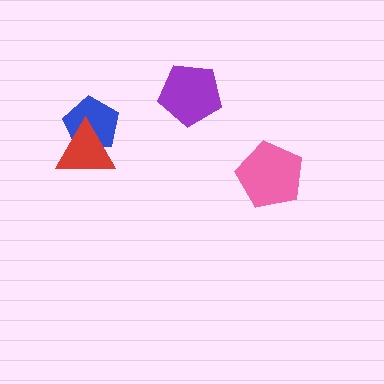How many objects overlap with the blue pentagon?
1 object overlaps with the blue pentagon.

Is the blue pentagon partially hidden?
Yes, it is partially covered by another shape.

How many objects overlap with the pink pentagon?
0 objects overlap with the pink pentagon.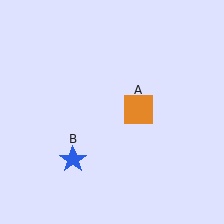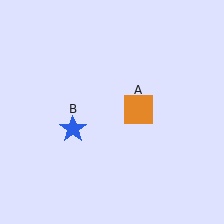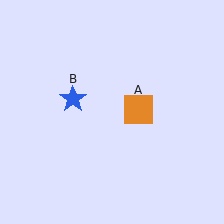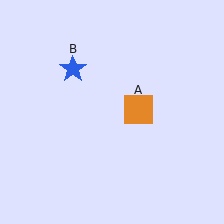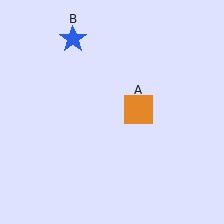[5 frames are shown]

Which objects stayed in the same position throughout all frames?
Orange square (object A) remained stationary.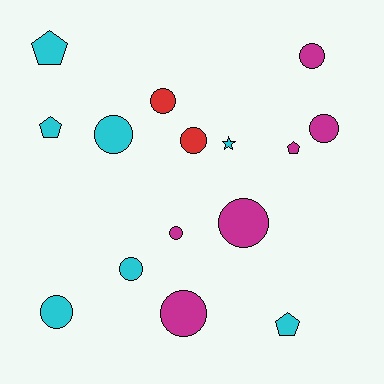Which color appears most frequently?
Cyan, with 7 objects.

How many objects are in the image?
There are 15 objects.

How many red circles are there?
There are 2 red circles.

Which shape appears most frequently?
Circle, with 10 objects.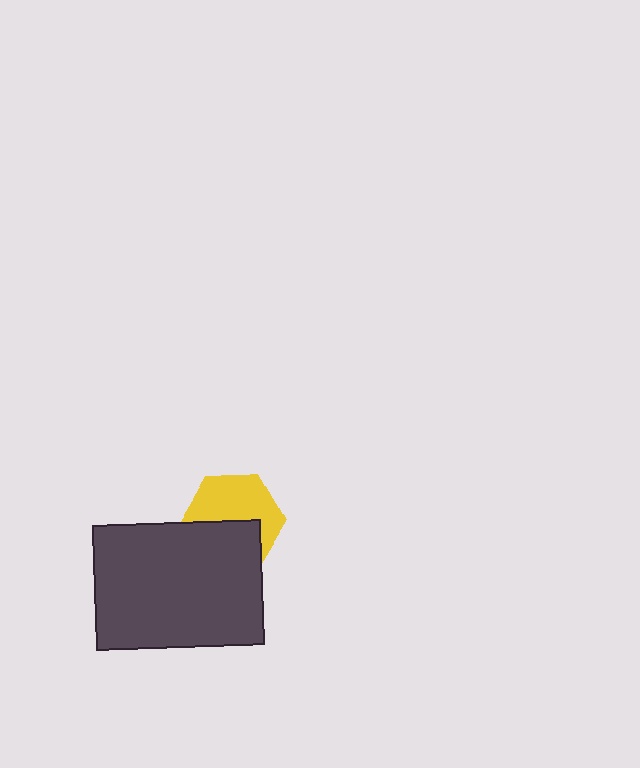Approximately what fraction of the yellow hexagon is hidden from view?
Roughly 42% of the yellow hexagon is hidden behind the dark gray rectangle.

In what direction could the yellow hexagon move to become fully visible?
The yellow hexagon could move up. That would shift it out from behind the dark gray rectangle entirely.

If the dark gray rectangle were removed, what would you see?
You would see the complete yellow hexagon.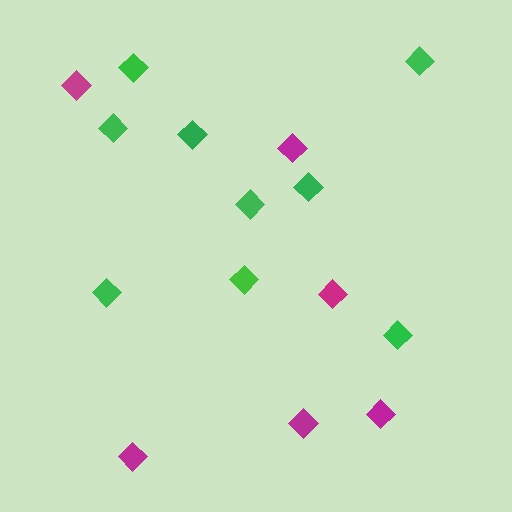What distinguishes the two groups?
There are 2 groups: one group of magenta diamonds (6) and one group of green diamonds (9).